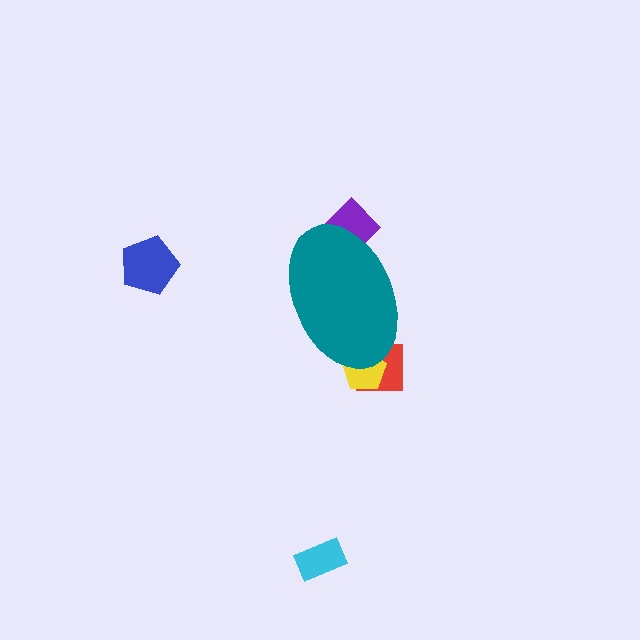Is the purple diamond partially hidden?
Yes, the purple diamond is partially hidden behind the teal ellipse.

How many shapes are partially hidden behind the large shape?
3 shapes are partially hidden.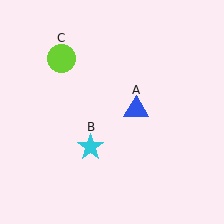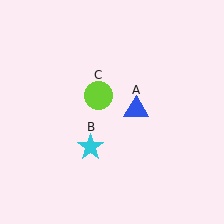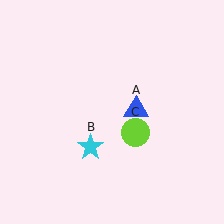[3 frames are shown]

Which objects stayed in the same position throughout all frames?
Blue triangle (object A) and cyan star (object B) remained stationary.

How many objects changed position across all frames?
1 object changed position: lime circle (object C).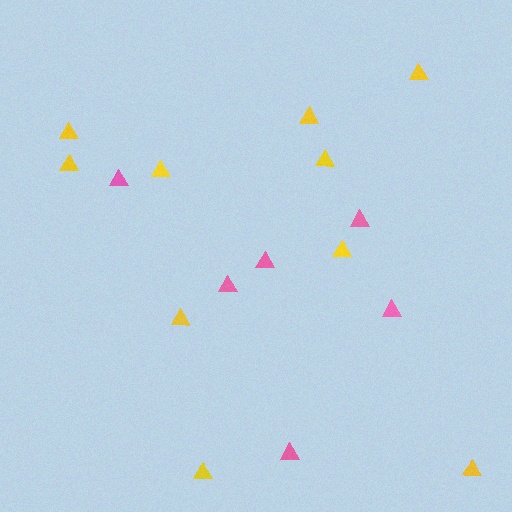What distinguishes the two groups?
There are 2 groups: one group of yellow triangles (10) and one group of pink triangles (6).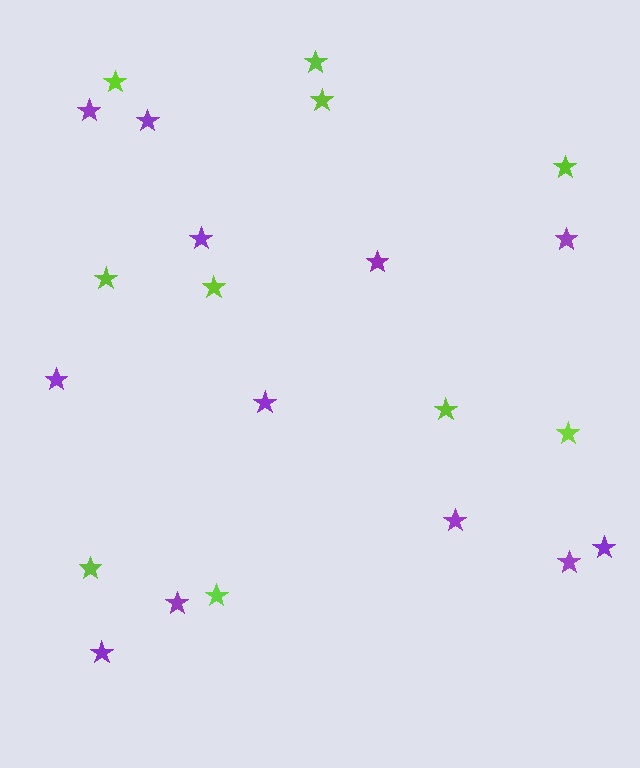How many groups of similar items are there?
There are 2 groups: one group of lime stars (10) and one group of purple stars (12).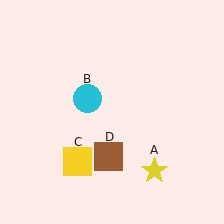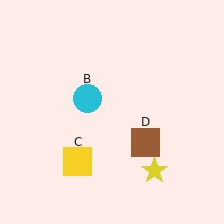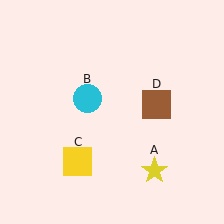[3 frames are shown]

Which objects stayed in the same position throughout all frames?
Yellow star (object A) and cyan circle (object B) and yellow square (object C) remained stationary.